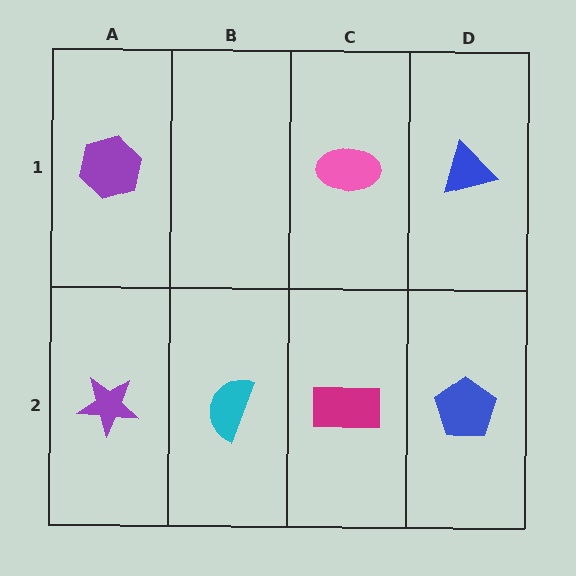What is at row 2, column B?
A cyan semicircle.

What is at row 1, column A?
A purple hexagon.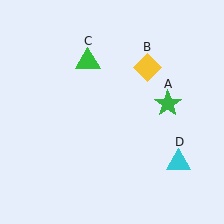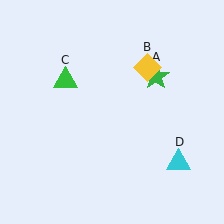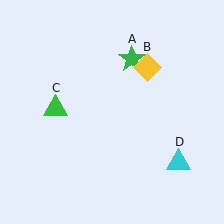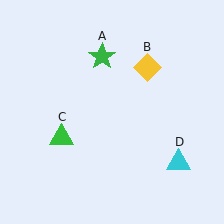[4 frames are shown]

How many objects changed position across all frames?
2 objects changed position: green star (object A), green triangle (object C).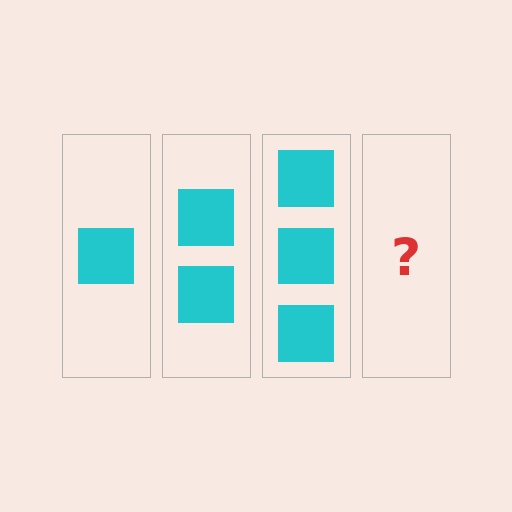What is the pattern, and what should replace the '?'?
The pattern is that each step adds one more square. The '?' should be 4 squares.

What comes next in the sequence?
The next element should be 4 squares.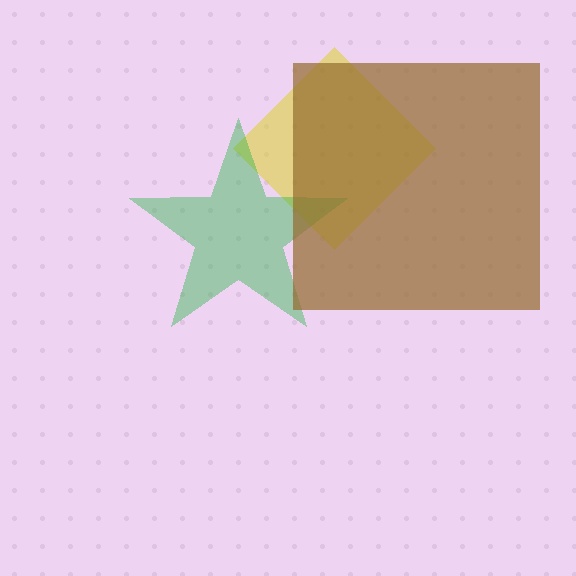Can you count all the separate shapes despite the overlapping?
Yes, there are 3 separate shapes.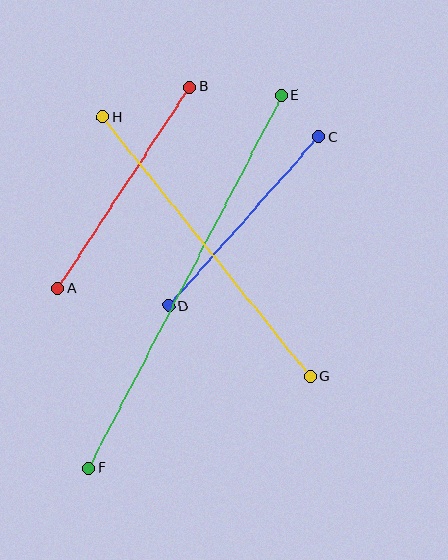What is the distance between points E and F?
The distance is approximately 420 pixels.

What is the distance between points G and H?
The distance is approximately 332 pixels.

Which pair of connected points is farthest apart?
Points E and F are farthest apart.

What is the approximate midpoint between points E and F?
The midpoint is at approximately (185, 282) pixels.